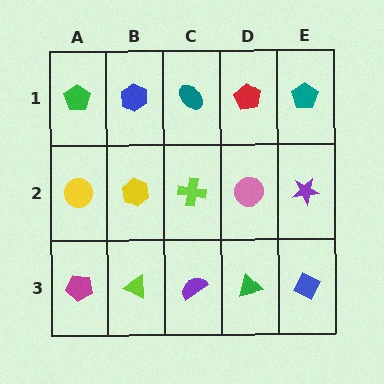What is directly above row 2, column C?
A teal ellipse.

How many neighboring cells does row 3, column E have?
2.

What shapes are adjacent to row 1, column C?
A lime cross (row 2, column C), a blue hexagon (row 1, column B), a red pentagon (row 1, column D).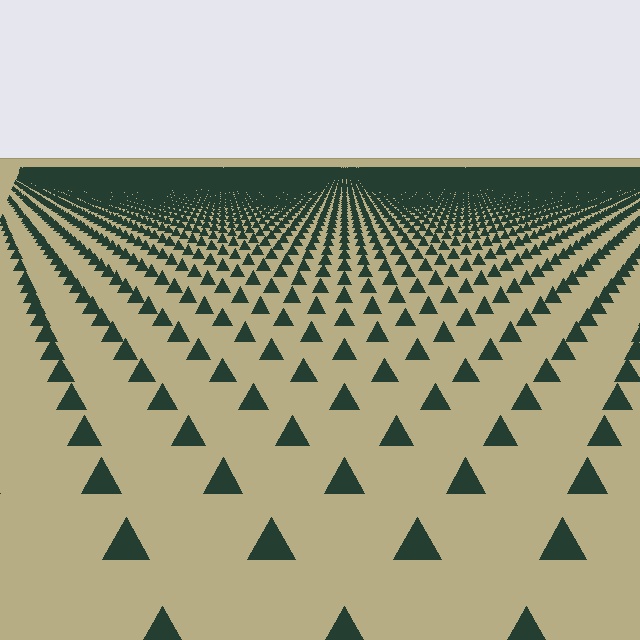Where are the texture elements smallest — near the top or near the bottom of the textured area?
Near the top.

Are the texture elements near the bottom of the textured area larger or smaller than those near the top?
Larger. Near the bottom, elements are closer to the viewer and appear at a bigger on-screen size.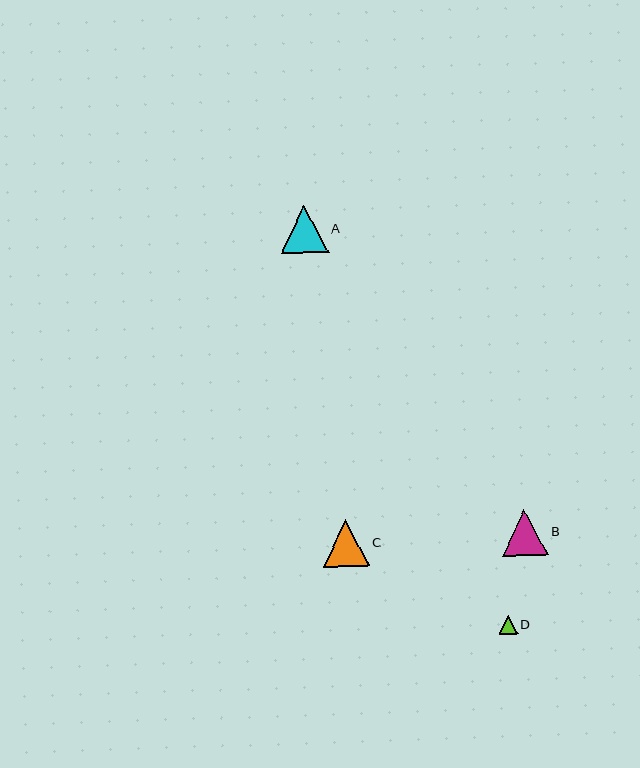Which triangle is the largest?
Triangle A is the largest with a size of approximately 47 pixels.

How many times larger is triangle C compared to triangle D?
Triangle C is approximately 2.5 times the size of triangle D.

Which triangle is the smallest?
Triangle D is the smallest with a size of approximately 19 pixels.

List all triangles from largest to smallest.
From largest to smallest: A, B, C, D.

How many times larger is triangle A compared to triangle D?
Triangle A is approximately 2.5 times the size of triangle D.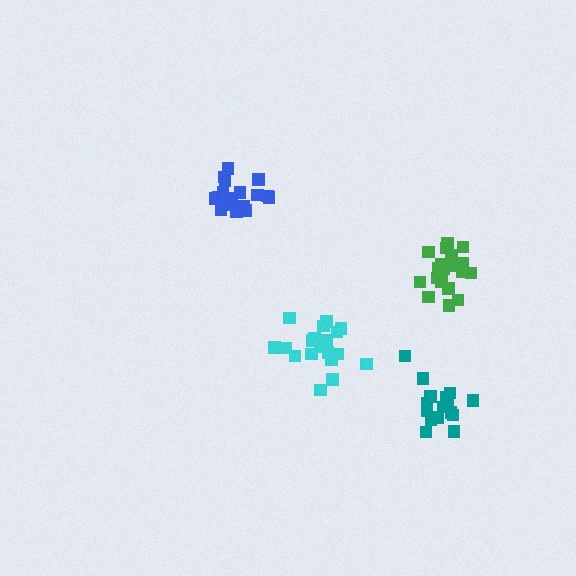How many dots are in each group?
Group 1: 17 dots, Group 2: 20 dots, Group 3: 18 dots, Group 4: 21 dots (76 total).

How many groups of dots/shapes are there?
There are 4 groups.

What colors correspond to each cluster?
The clusters are colored: teal, cyan, blue, green.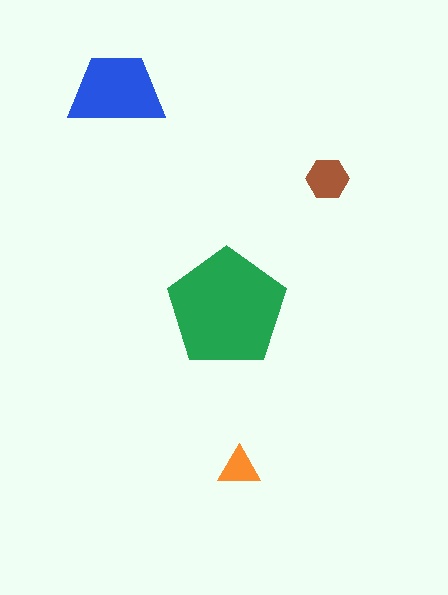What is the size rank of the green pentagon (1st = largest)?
1st.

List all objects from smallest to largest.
The orange triangle, the brown hexagon, the blue trapezoid, the green pentagon.